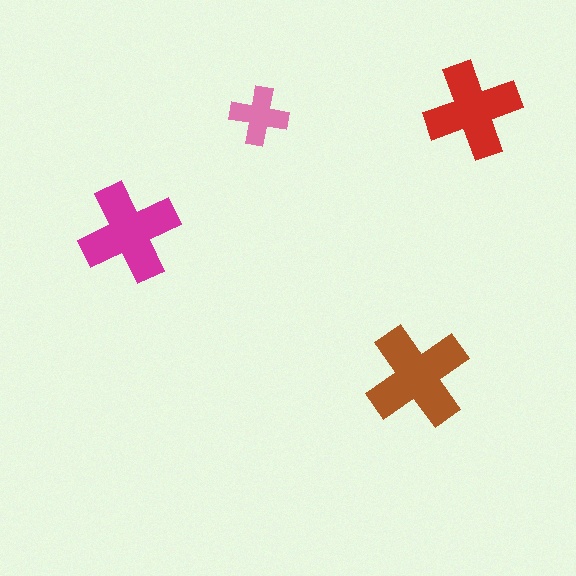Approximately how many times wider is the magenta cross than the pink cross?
About 1.5 times wider.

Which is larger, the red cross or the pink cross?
The red one.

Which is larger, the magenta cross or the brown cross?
The brown one.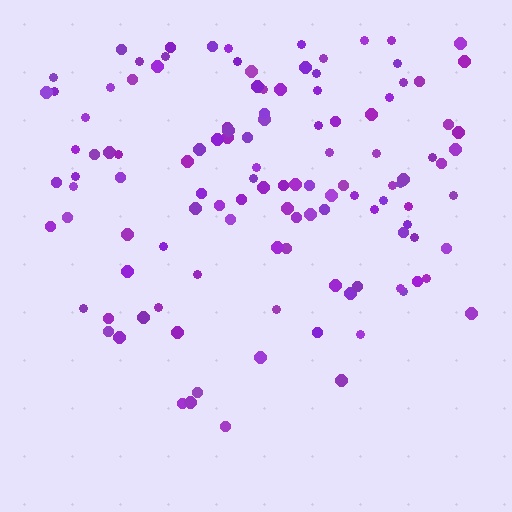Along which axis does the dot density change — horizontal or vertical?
Vertical.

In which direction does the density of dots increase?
From bottom to top, with the top side densest.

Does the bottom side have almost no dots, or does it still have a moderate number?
Still a moderate number, just noticeably fewer than the top.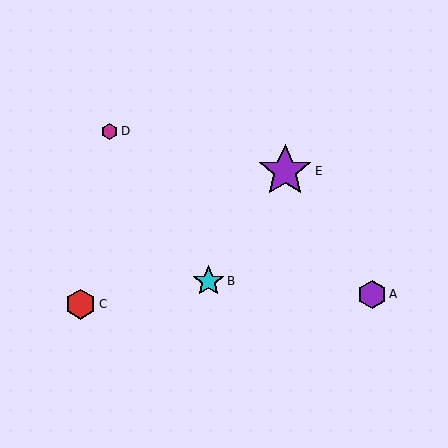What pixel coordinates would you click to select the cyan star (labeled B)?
Click at (209, 281) to select the cyan star B.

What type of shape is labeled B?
Shape B is a cyan star.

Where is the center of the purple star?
The center of the purple star is at (285, 171).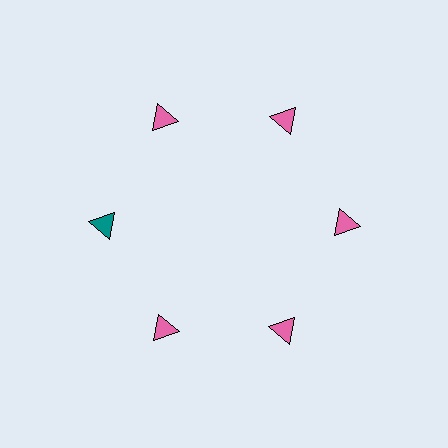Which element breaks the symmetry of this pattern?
The teal triangle at roughly the 9 o'clock position breaks the symmetry. All other shapes are pink triangles.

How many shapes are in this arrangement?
There are 6 shapes arranged in a ring pattern.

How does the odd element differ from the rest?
It has a different color: teal instead of pink.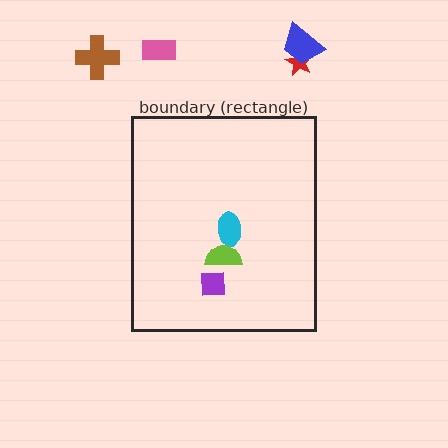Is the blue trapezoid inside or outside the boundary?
Outside.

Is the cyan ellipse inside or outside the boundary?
Inside.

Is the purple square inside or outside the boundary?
Inside.